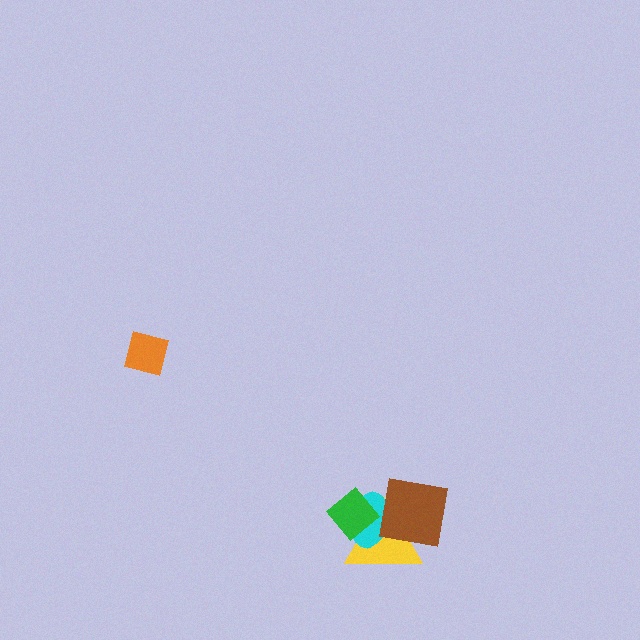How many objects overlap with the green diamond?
3 objects overlap with the green diamond.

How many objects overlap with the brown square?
3 objects overlap with the brown square.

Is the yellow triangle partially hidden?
Yes, it is partially covered by another shape.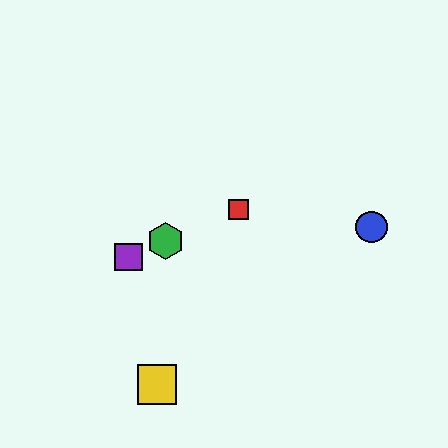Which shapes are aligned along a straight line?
The red square, the green hexagon, the purple square are aligned along a straight line.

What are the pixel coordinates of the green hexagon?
The green hexagon is at (166, 241).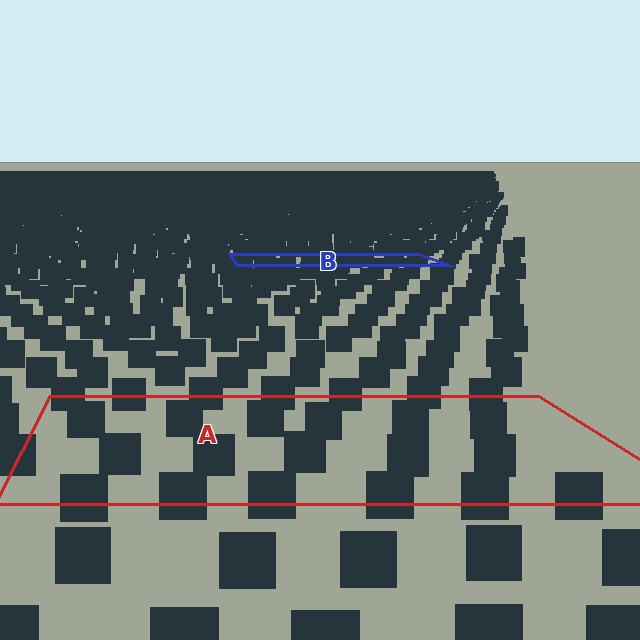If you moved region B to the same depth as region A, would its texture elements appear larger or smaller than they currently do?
They would appear larger. At a closer depth, the same texture elements are projected at a bigger on-screen size.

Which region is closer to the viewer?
Region A is closer. The texture elements there are larger and more spread out.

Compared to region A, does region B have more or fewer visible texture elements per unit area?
Region B has more texture elements per unit area — they are packed more densely because it is farther away.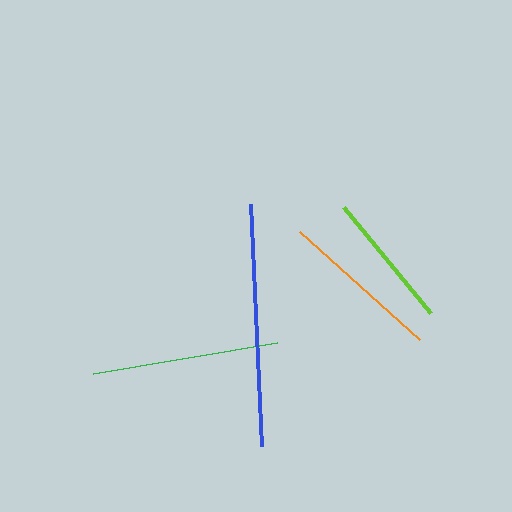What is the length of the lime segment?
The lime segment is approximately 137 pixels long.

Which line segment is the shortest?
The lime line is the shortest at approximately 137 pixels.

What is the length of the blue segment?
The blue segment is approximately 243 pixels long.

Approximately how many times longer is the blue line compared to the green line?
The blue line is approximately 1.3 times the length of the green line.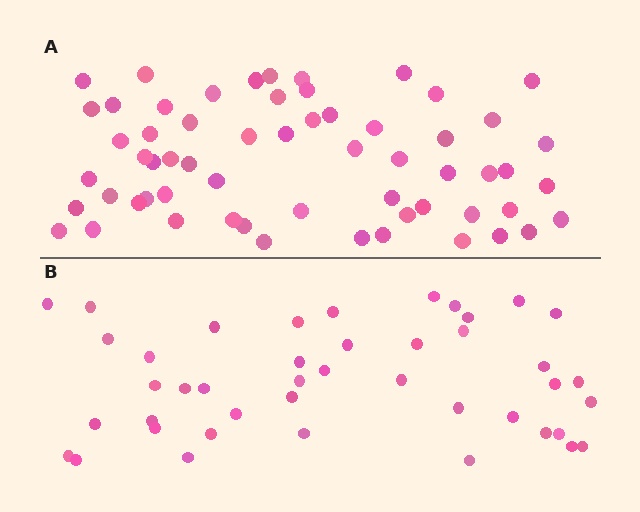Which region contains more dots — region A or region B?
Region A (the top region) has more dots.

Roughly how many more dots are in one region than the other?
Region A has approximately 15 more dots than region B.